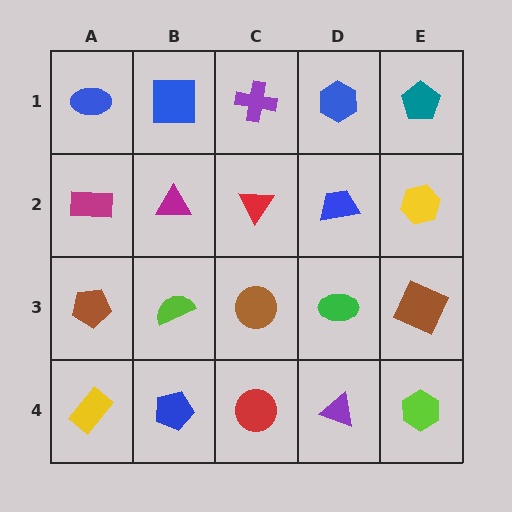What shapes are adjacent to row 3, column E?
A yellow hexagon (row 2, column E), a lime hexagon (row 4, column E), a green ellipse (row 3, column D).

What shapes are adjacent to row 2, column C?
A purple cross (row 1, column C), a brown circle (row 3, column C), a magenta triangle (row 2, column B), a blue trapezoid (row 2, column D).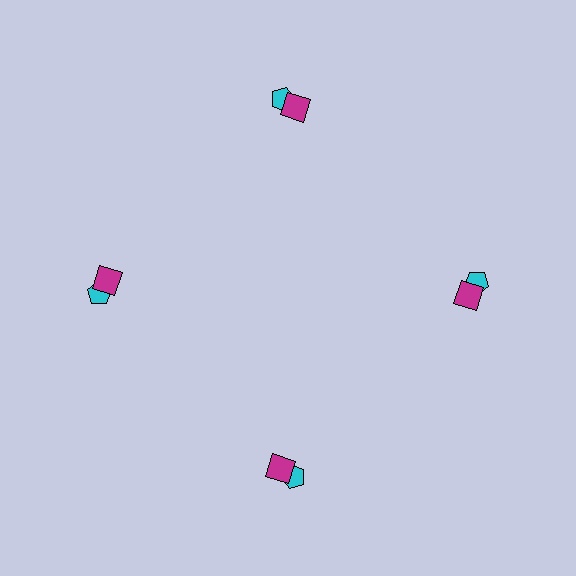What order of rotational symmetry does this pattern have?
This pattern has 4-fold rotational symmetry.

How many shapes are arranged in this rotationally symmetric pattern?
There are 8 shapes, arranged in 4 groups of 2.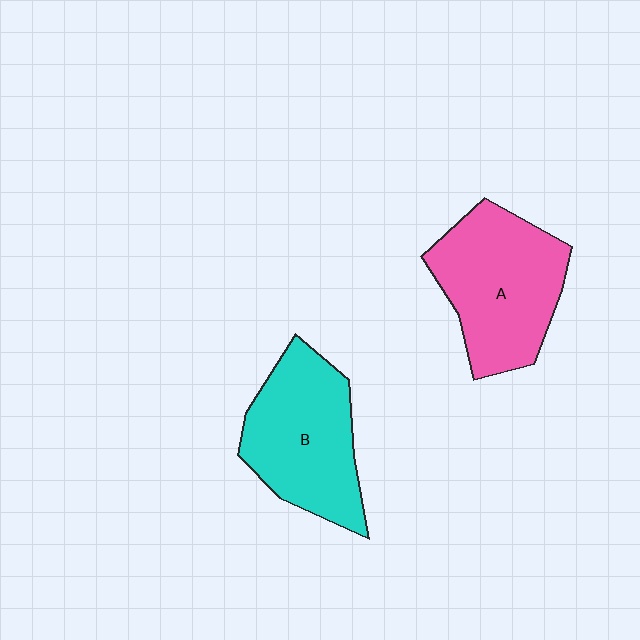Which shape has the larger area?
Shape A (pink).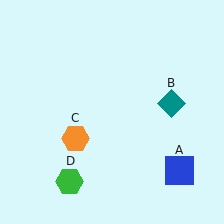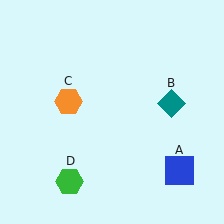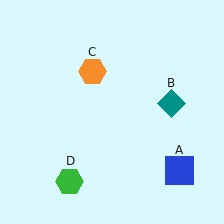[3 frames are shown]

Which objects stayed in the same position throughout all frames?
Blue square (object A) and teal diamond (object B) and green hexagon (object D) remained stationary.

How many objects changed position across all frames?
1 object changed position: orange hexagon (object C).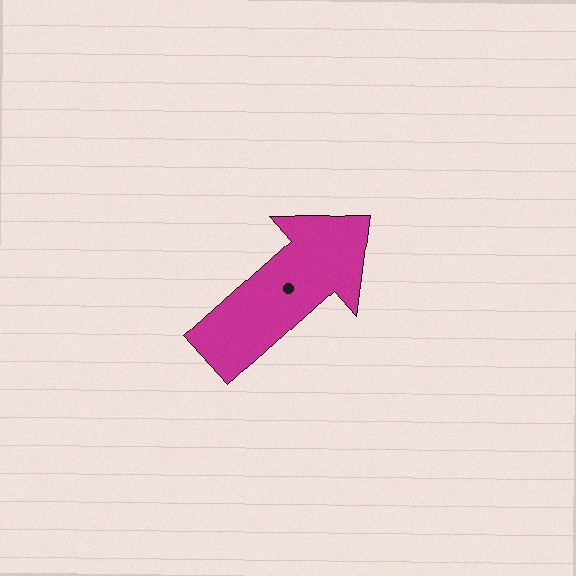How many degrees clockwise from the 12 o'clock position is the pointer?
Approximately 48 degrees.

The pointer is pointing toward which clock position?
Roughly 2 o'clock.